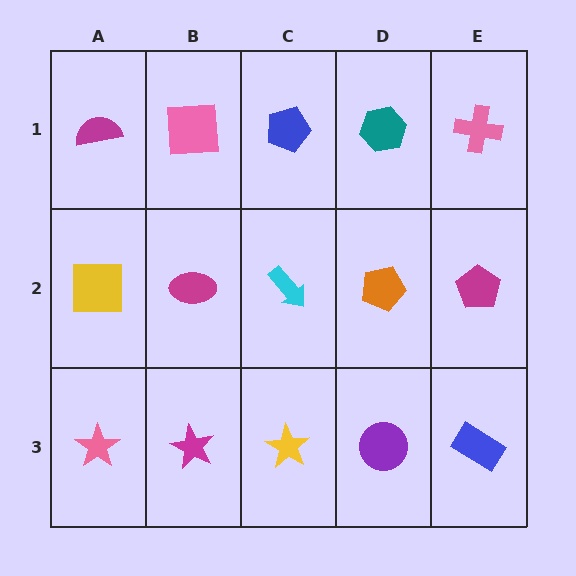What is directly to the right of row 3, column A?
A magenta star.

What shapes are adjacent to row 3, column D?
An orange pentagon (row 2, column D), a yellow star (row 3, column C), a blue rectangle (row 3, column E).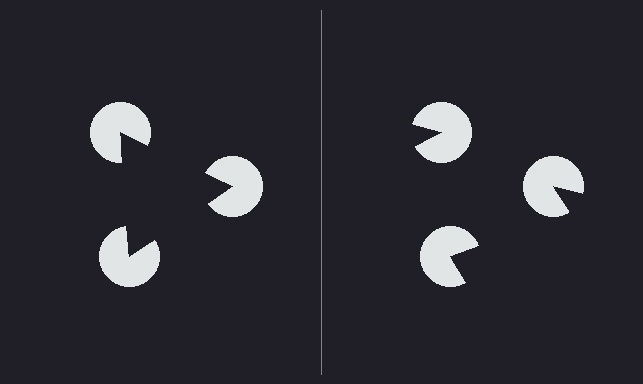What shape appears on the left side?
An illusory triangle.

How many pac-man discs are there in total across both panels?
6 — 3 on each side.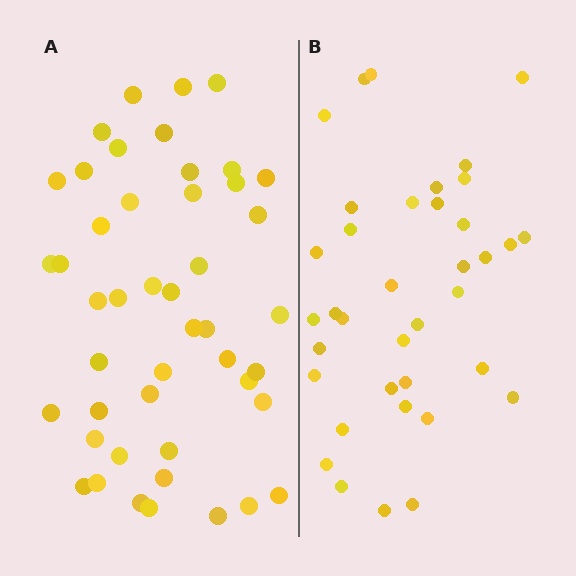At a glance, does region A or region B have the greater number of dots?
Region A (the left region) has more dots.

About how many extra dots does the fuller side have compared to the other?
Region A has roughly 8 or so more dots than region B.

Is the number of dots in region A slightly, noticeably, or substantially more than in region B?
Region A has only slightly more — the two regions are fairly close. The ratio is roughly 1.2 to 1.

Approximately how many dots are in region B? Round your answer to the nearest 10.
About 40 dots. (The exact count is 37, which rounds to 40.)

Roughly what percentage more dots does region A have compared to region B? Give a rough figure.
About 25% more.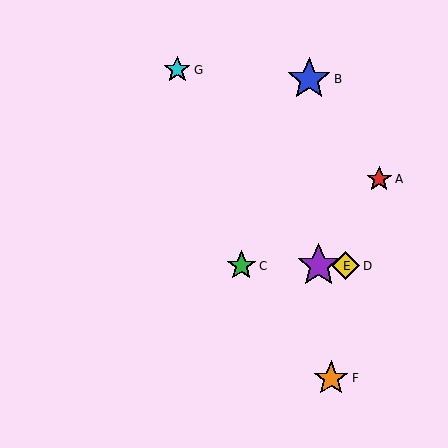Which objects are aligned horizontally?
Objects C, D, E are aligned horizontally.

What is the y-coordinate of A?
Object A is at y≈179.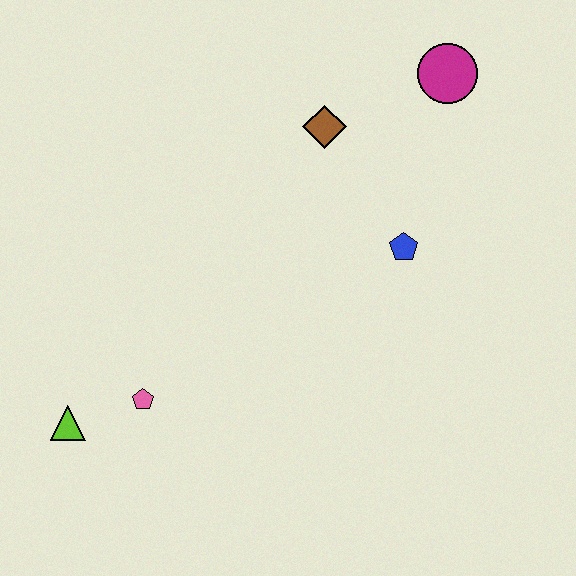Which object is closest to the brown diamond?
The magenta circle is closest to the brown diamond.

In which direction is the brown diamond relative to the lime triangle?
The brown diamond is above the lime triangle.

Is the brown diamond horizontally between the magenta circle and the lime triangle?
Yes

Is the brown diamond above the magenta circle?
No